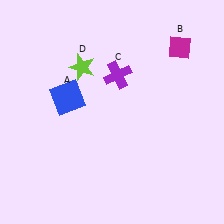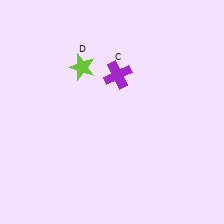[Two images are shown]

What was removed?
The magenta diamond (B), the blue square (A) were removed in Image 2.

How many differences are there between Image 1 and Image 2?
There are 2 differences between the two images.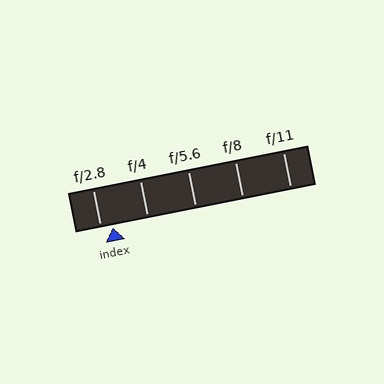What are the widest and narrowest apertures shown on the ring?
The widest aperture shown is f/2.8 and the narrowest is f/11.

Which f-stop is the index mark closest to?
The index mark is closest to f/2.8.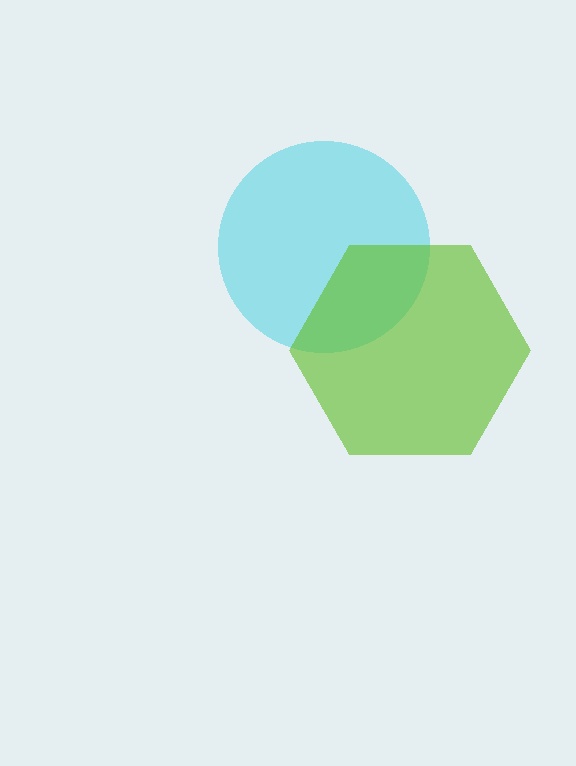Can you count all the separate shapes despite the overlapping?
Yes, there are 2 separate shapes.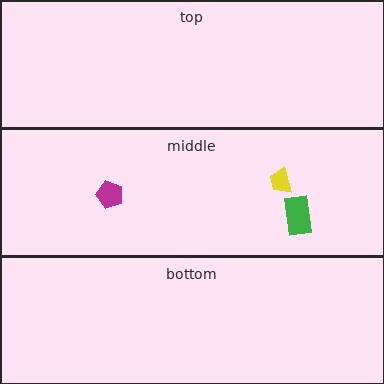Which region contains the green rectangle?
The middle region.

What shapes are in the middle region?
The magenta pentagon, the yellow trapezoid, the green rectangle.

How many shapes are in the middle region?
3.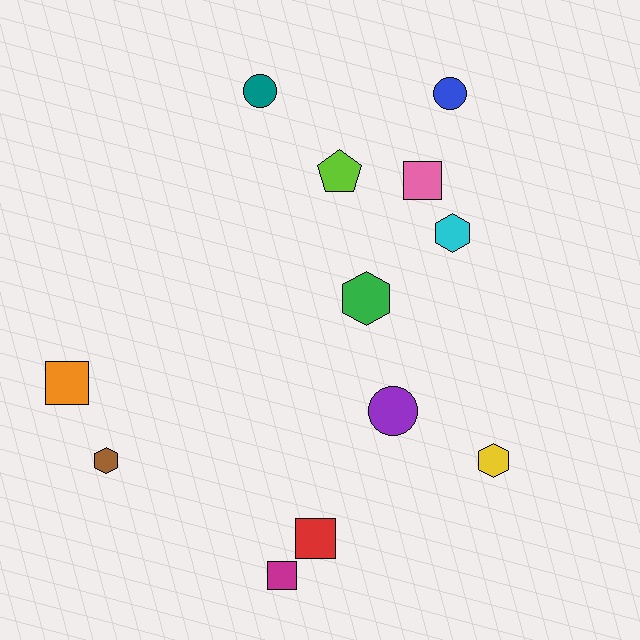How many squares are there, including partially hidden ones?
There are 4 squares.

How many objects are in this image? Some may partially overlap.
There are 12 objects.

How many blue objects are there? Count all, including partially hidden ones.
There is 1 blue object.